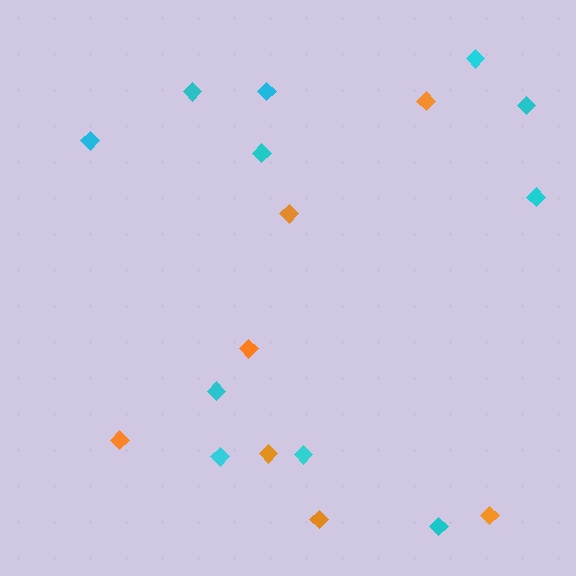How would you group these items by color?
There are 2 groups: one group of cyan diamonds (11) and one group of orange diamonds (7).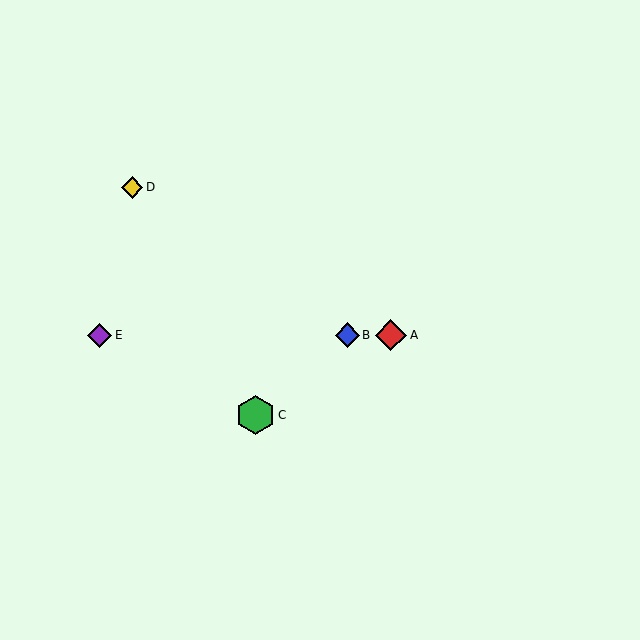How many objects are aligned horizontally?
3 objects (A, B, E) are aligned horizontally.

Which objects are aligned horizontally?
Objects A, B, E are aligned horizontally.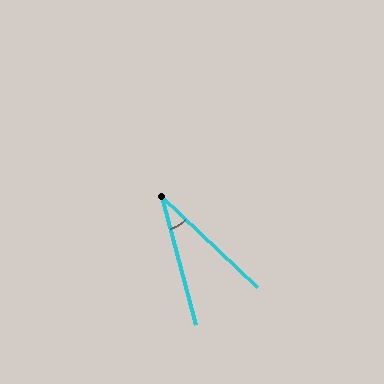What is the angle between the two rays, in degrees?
Approximately 32 degrees.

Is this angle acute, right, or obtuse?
It is acute.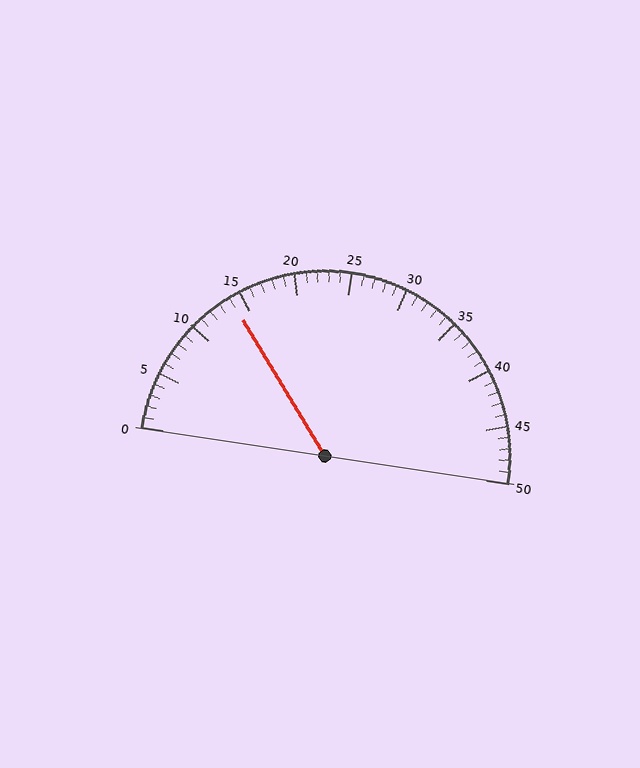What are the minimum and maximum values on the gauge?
The gauge ranges from 0 to 50.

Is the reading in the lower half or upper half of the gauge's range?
The reading is in the lower half of the range (0 to 50).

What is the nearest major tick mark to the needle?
The nearest major tick mark is 15.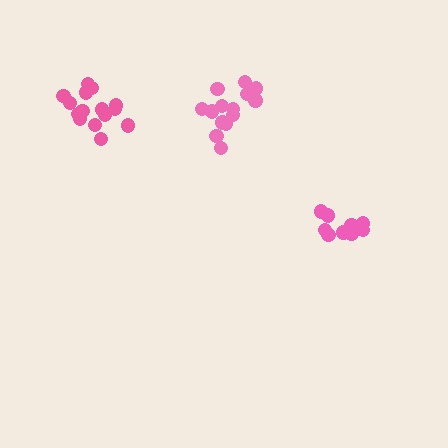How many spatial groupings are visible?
There are 3 spatial groupings.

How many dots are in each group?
Group 1: 14 dots, Group 2: 9 dots, Group 3: 15 dots (38 total).